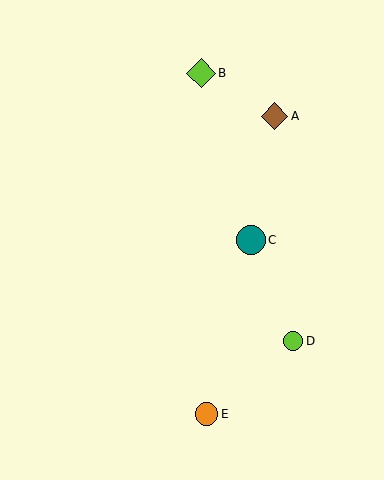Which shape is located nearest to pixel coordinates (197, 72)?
The lime diamond (labeled B) at (201, 73) is nearest to that location.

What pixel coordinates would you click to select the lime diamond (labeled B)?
Click at (201, 73) to select the lime diamond B.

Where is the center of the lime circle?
The center of the lime circle is at (293, 341).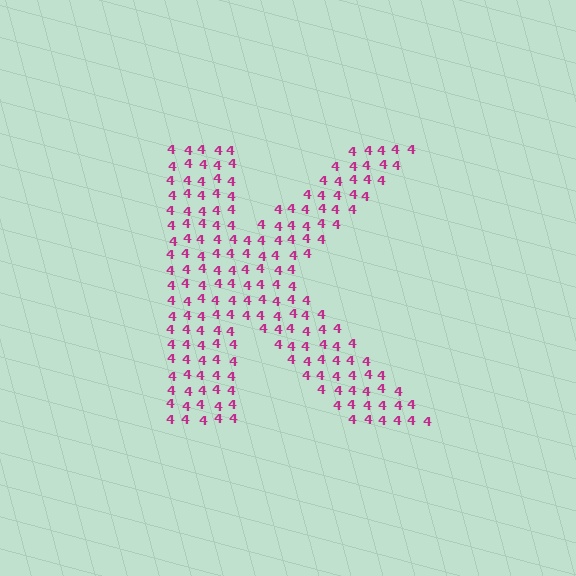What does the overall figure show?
The overall figure shows the letter K.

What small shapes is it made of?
It is made of small digit 4's.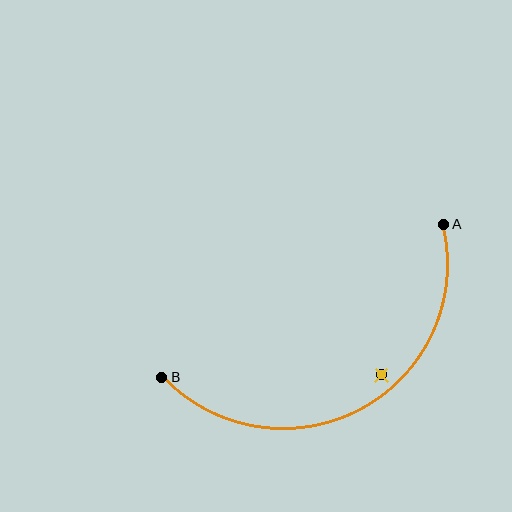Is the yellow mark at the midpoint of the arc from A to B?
No — the yellow mark does not lie on the arc at all. It sits slightly inside the curve.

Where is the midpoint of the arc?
The arc midpoint is the point on the curve farthest from the straight line joining A and B. It sits below that line.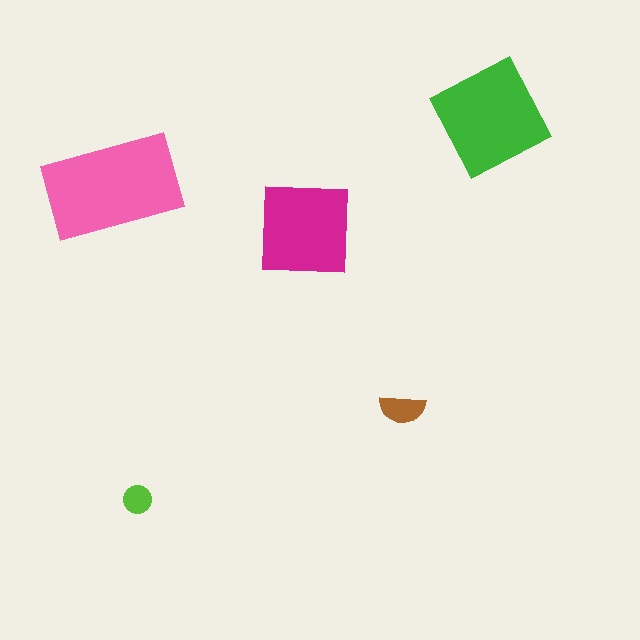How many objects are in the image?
There are 5 objects in the image.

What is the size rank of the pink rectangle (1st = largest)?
1st.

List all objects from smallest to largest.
The lime circle, the brown semicircle, the magenta square, the green diamond, the pink rectangle.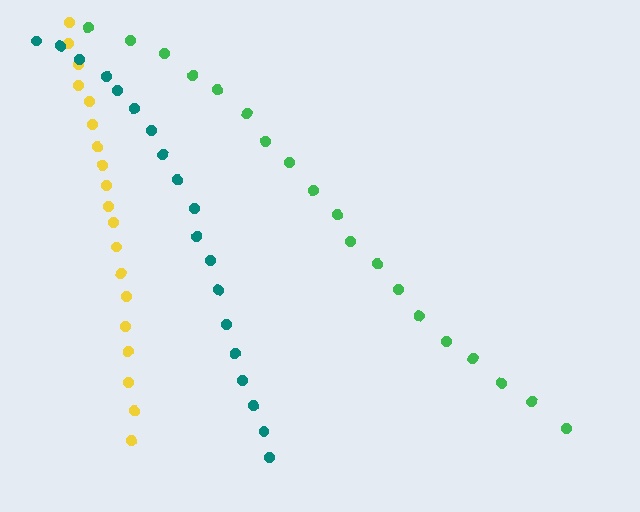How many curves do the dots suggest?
There are 3 distinct paths.